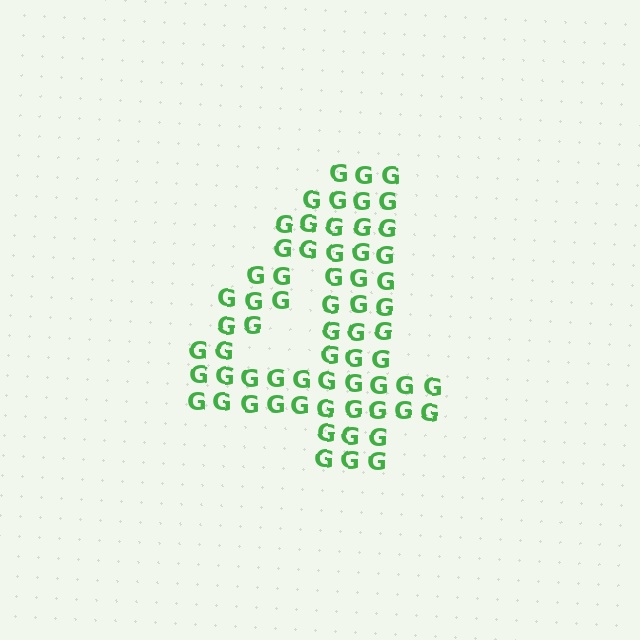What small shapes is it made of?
It is made of small letter G's.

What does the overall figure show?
The overall figure shows the digit 4.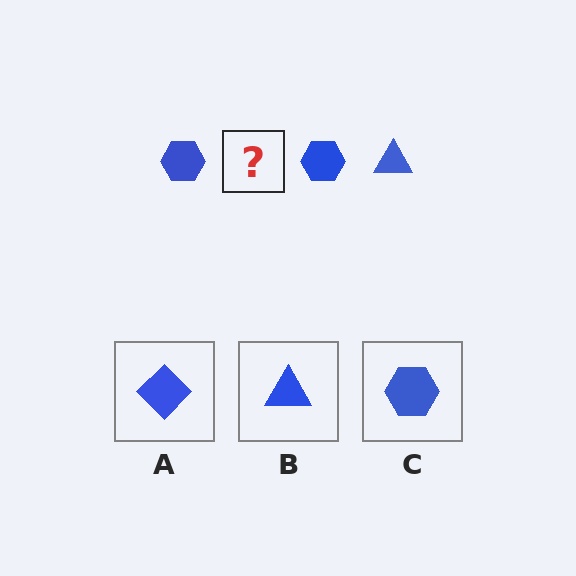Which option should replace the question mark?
Option B.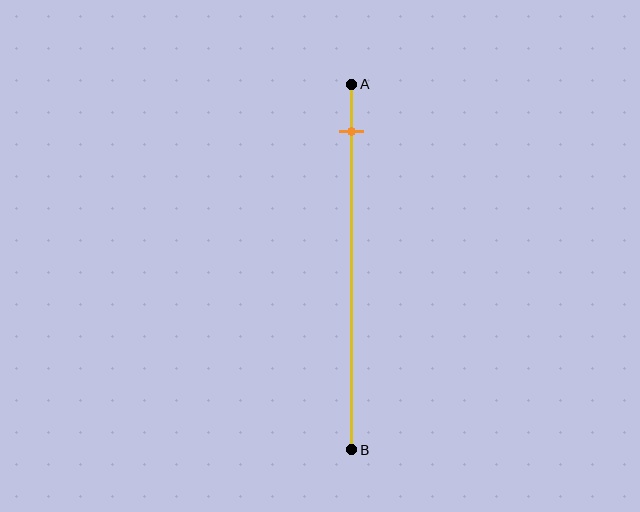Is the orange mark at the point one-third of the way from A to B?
No, the mark is at about 15% from A, not at the 33% one-third point.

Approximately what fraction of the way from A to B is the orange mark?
The orange mark is approximately 15% of the way from A to B.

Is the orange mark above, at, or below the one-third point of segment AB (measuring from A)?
The orange mark is above the one-third point of segment AB.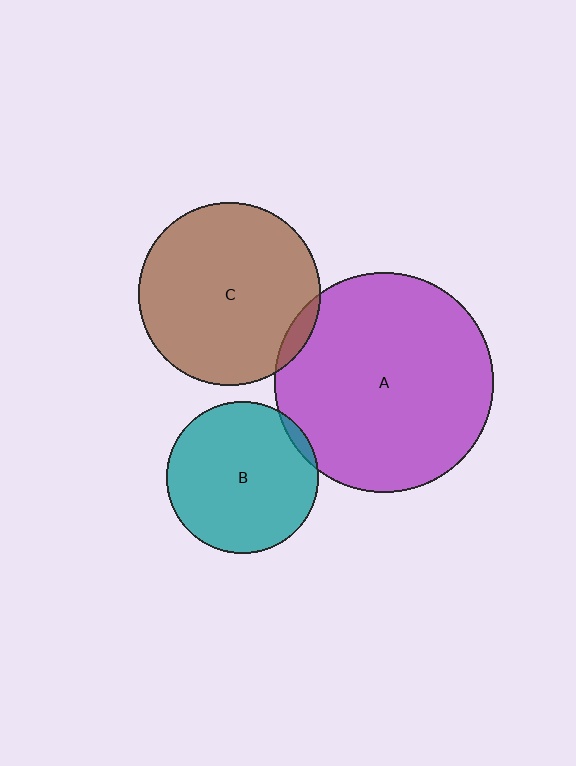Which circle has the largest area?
Circle A (purple).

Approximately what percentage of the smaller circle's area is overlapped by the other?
Approximately 5%.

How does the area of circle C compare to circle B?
Approximately 1.4 times.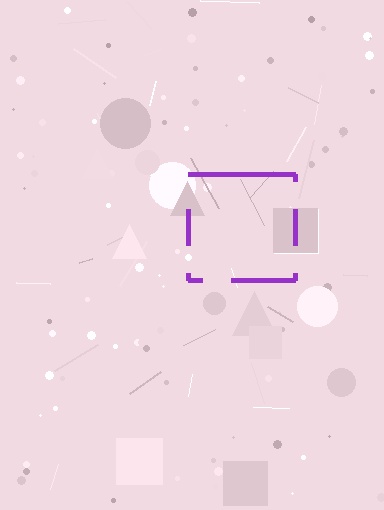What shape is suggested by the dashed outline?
The dashed outline suggests a square.